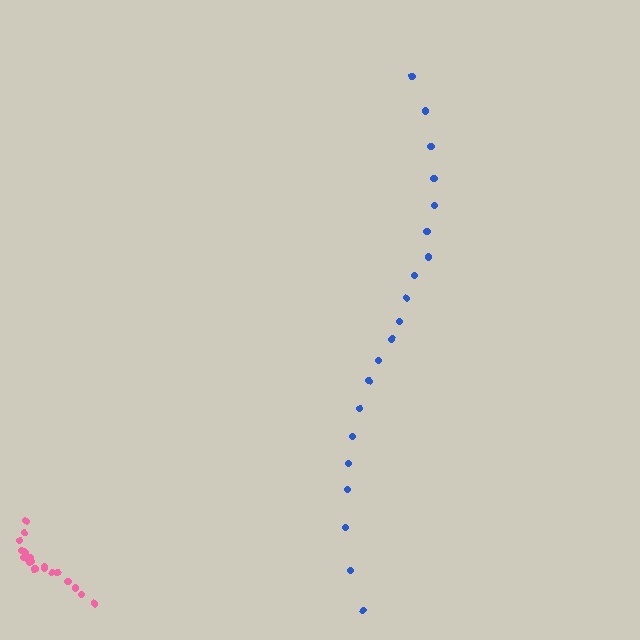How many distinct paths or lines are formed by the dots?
There are 2 distinct paths.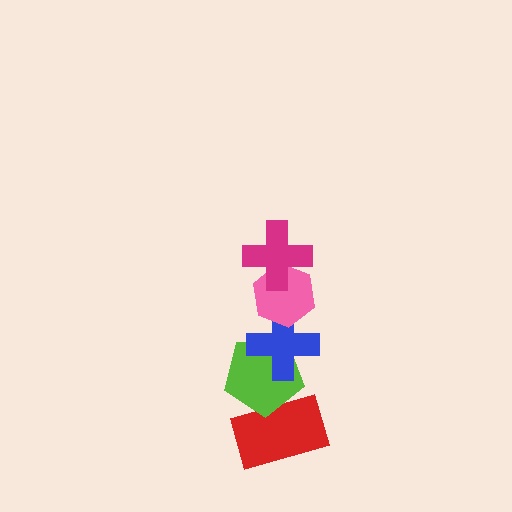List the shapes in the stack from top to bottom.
From top to bottom: the magenta cross, the pink hexagon, the blue cross, the lime pentagon, the red rectangle.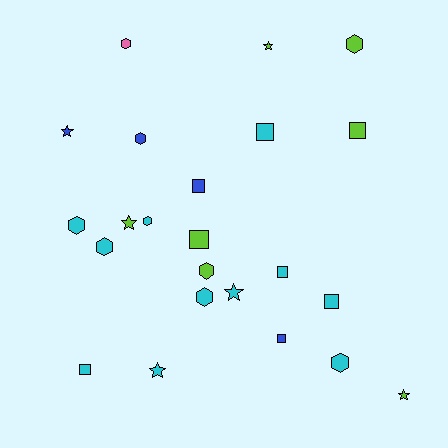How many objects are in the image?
There are 23 objects.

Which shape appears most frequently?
Hexagon, with 9 objects.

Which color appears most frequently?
Cyan, with 11 objects.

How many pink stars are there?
There are no pink stars.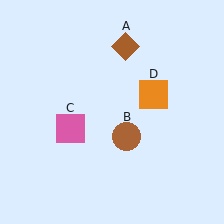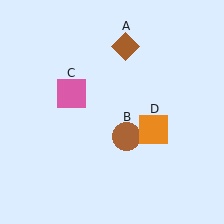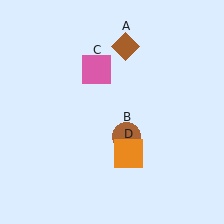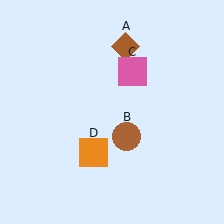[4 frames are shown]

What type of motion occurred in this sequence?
The pink square (object C), orange square (object D) rotated clockwise around the center of the scene.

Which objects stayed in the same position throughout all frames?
Brown diamond (object A) and brown circle (object B) remained stationary.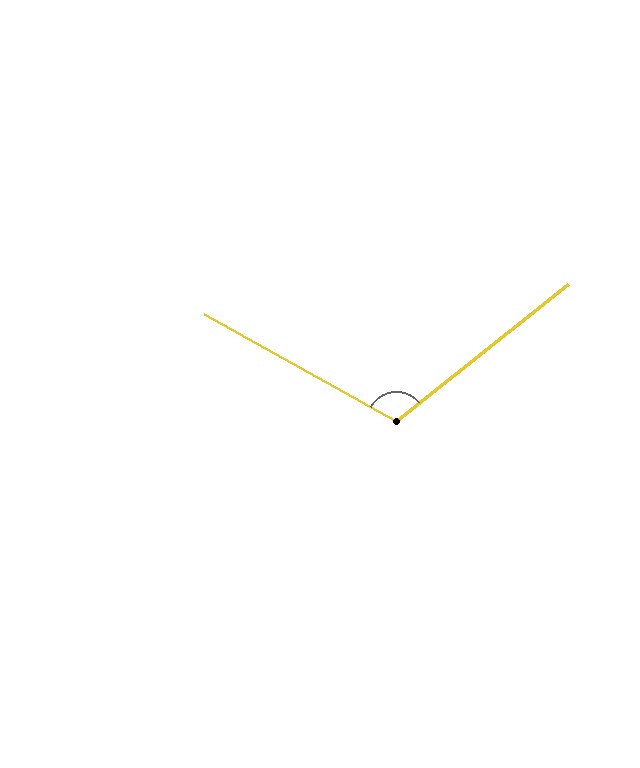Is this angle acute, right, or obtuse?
It is obtuse.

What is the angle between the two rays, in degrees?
Approximately 112 degrees.